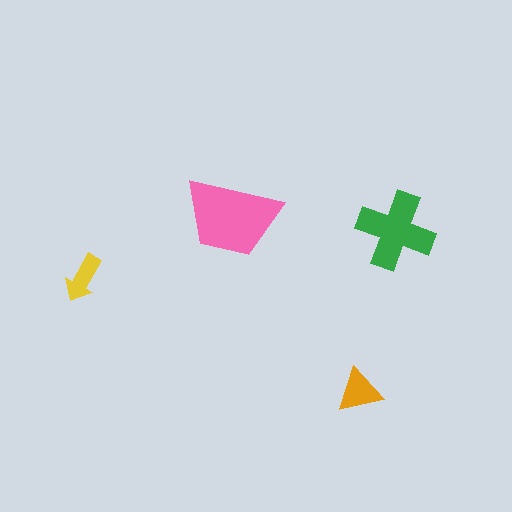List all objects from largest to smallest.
The pink trapezoid, the green cross, the orange triangle, the yellow arrow.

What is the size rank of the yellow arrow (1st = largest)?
4th.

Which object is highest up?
The pink trapezoid is topmost.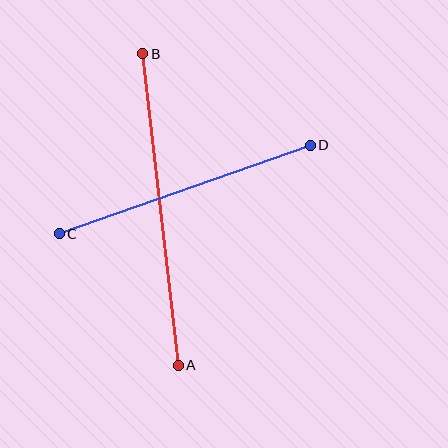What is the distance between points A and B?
The distance is approximately 313 pixels.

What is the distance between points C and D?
The distance is approximately 266 pixels.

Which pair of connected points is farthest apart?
Points A and B are farthest apart.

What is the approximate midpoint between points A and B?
The midpoint is at approximately (161, 209) pixels.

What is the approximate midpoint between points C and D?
The midpoint is at approximately (185, 190) pixels.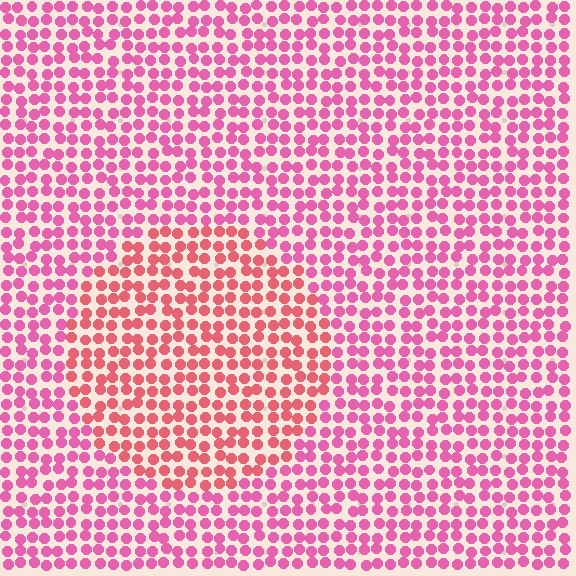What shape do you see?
I see a circle.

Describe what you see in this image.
The image is filled with small pink elements in a uniform arrangement. A circle-shaped region is visible where the elements are tinted to a slightly different hue, forming a subtle color boundary.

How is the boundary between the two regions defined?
The boundary is defined purely by a slight shift in hue (about 27 degrees). Spacing, size, and orientation are identical on both sides.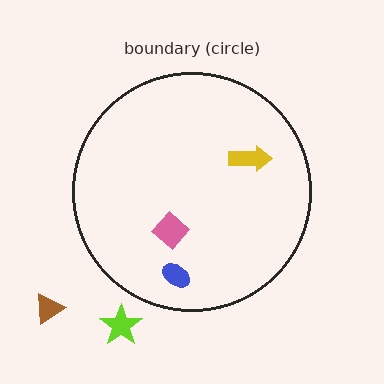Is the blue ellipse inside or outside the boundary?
Inside.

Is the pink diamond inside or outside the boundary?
Inside.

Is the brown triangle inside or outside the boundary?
Outside.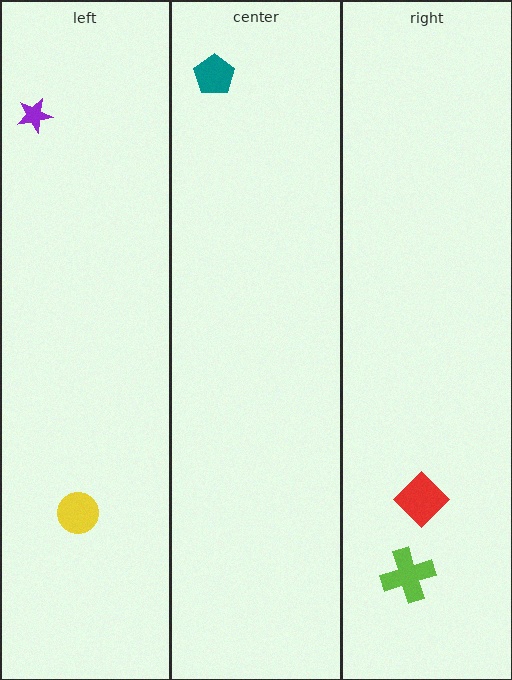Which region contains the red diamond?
The right region.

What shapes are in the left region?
The yellow circle, the purple star.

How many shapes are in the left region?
2.